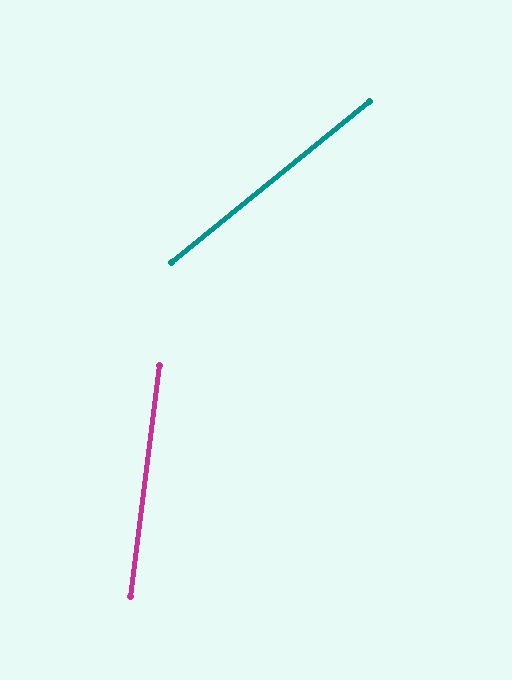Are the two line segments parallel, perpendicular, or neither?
Neither parallel nor perpendicular — they differ by about 44°.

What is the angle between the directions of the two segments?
Approximately 44 degrees.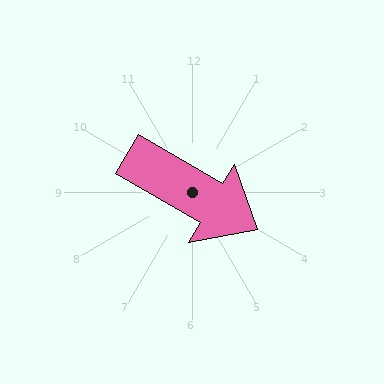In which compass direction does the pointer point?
Southeast.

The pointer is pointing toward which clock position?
Roughly 4 o'clock.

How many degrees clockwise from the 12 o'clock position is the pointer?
Approximately 120 degrees.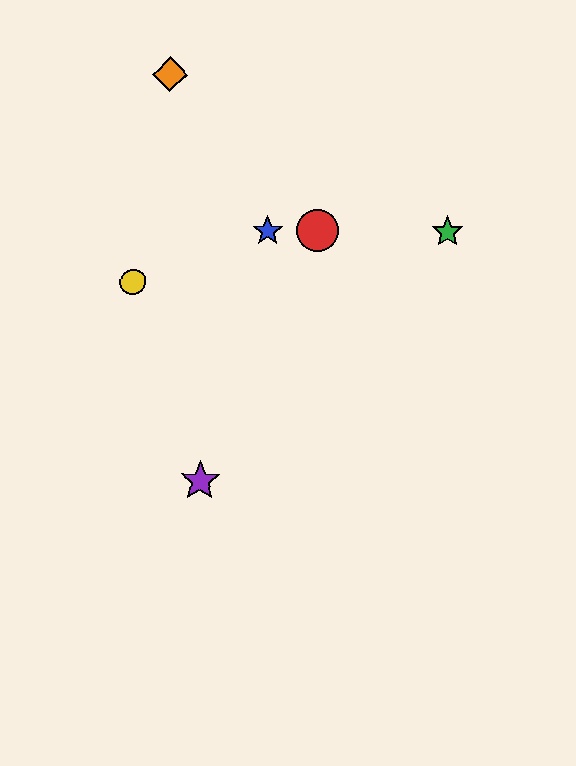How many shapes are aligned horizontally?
3 shapes (the red circle, the blue star, the green star) are aligned horizontally.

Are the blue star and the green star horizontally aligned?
Yes, both are at y≈231.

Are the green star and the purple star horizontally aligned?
No, the green star is at y≈232 and the purple star is at y≈481.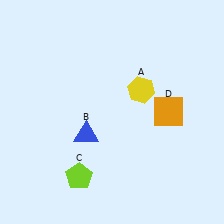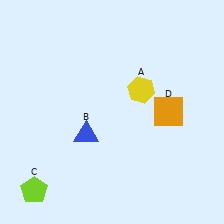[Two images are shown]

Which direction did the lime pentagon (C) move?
The lime pentagon (C) moved left.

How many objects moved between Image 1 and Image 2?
1 object moved between the two images.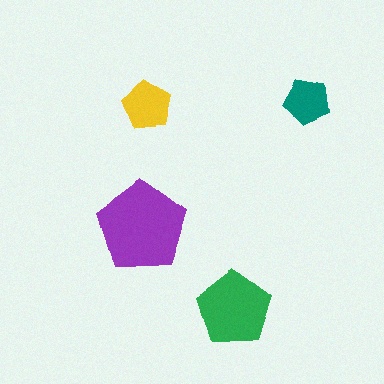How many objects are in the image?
There are 4 objects in the image.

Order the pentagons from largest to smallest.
the purple one, the green one, the yellow one, the teal one.